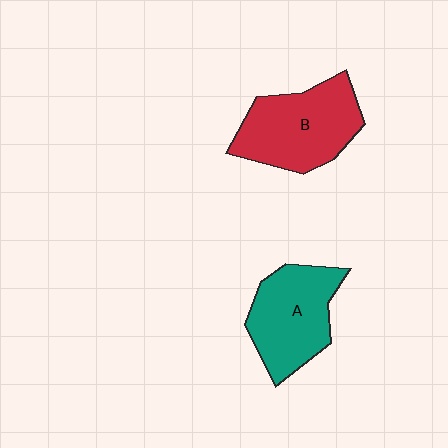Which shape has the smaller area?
Shape A (teal).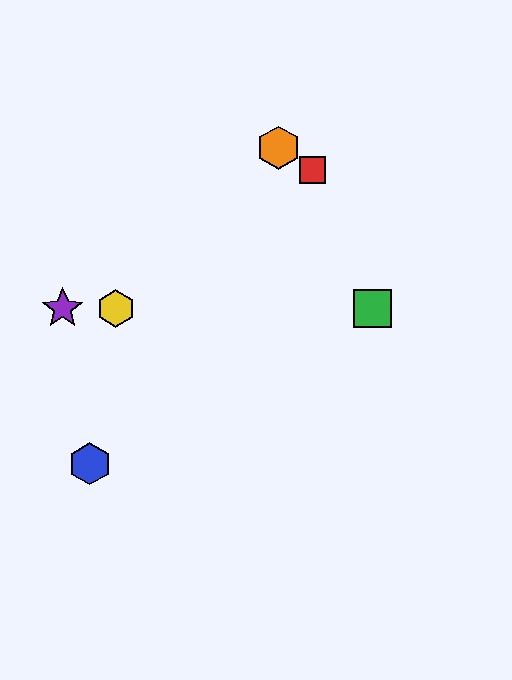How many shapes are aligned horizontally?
3 shapes (the green square, the yellow hexagon, the purple star) are aligned horizontally.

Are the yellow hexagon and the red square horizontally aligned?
No, the yellow hexagon is at y≈308 and the red square is at y≈170.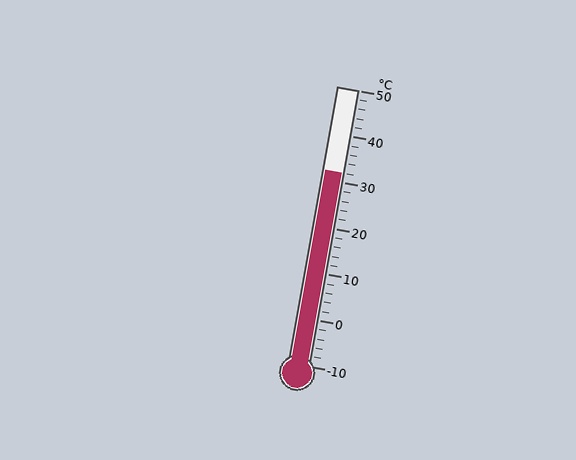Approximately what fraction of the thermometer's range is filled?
The thermometer is filled to approximately 70% of its range.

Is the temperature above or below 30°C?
The temperature is above 30°C.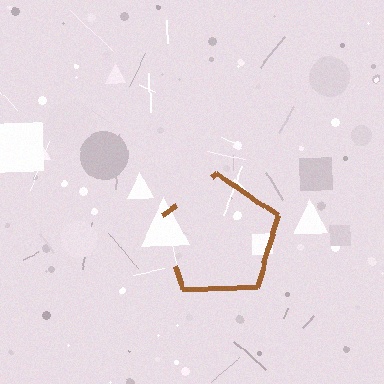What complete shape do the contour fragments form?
The contour fragments form a pentagon.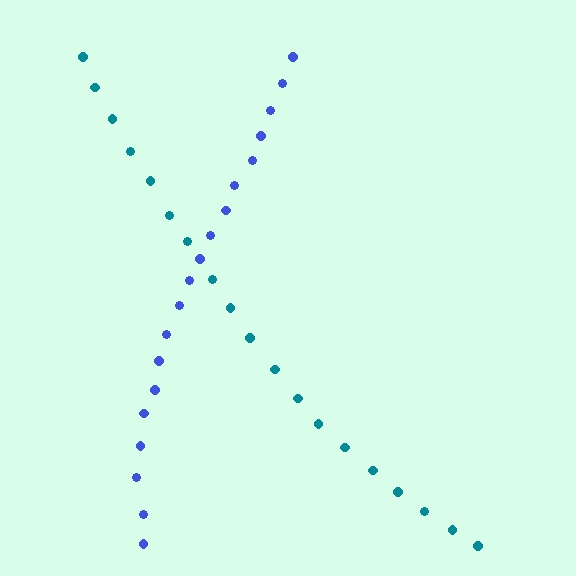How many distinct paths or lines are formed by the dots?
There are 2 distinct paths.